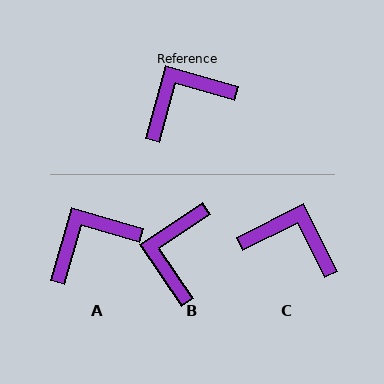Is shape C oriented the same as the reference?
No, it is off by about 48 degrees.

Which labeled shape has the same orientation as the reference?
A.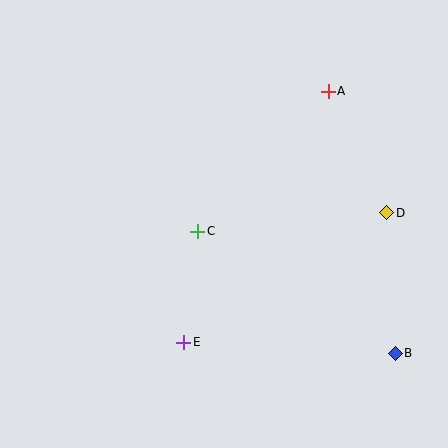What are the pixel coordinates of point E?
Point E is at (184, 342).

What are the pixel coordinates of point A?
Point A is at (328, 91).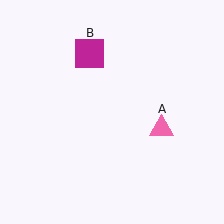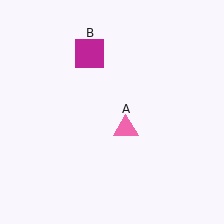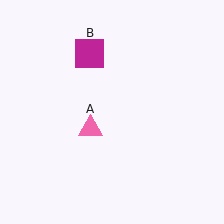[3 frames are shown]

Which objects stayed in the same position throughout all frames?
Magenta square (object B) remained stationary.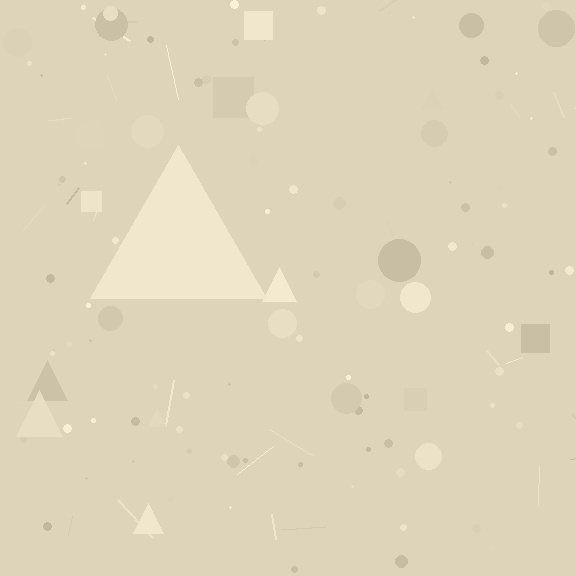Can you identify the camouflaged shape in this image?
The camouflaged shape is a triangle.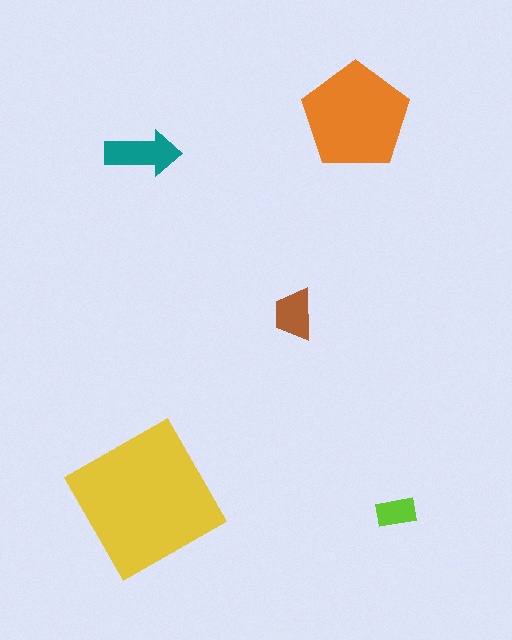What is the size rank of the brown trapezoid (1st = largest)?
4th.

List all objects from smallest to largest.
The lime rectangle, the brown trapezoid, the teal arrow, the orange pentagon, the yellow square.